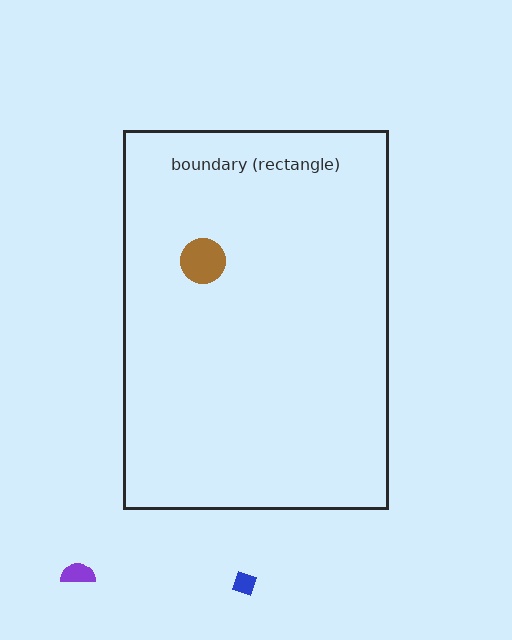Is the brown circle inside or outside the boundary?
Inside.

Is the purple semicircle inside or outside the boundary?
Outside.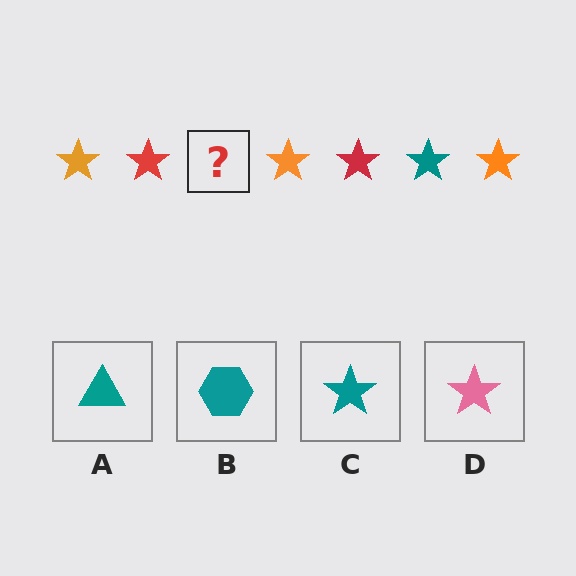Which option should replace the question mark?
Option C.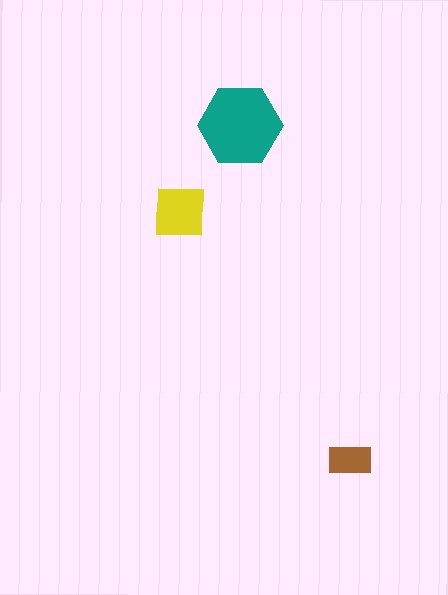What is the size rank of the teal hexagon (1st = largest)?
1st.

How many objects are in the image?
There are 3 objects in the image.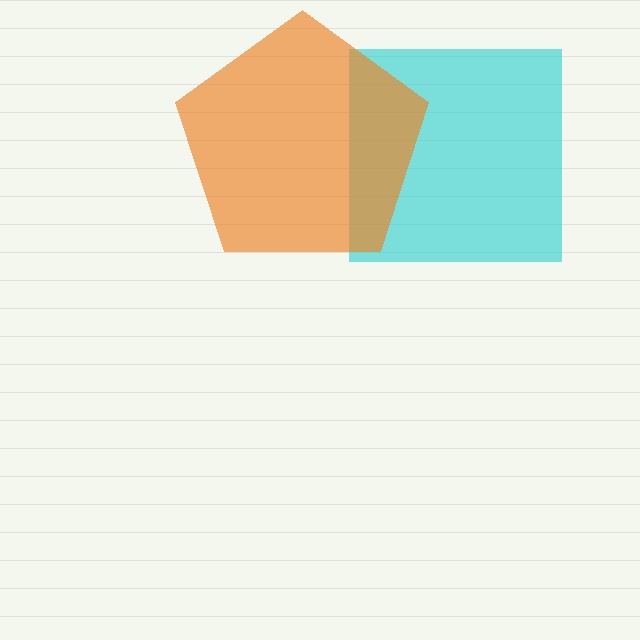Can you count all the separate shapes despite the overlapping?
Yes, there are 2 separate shapes.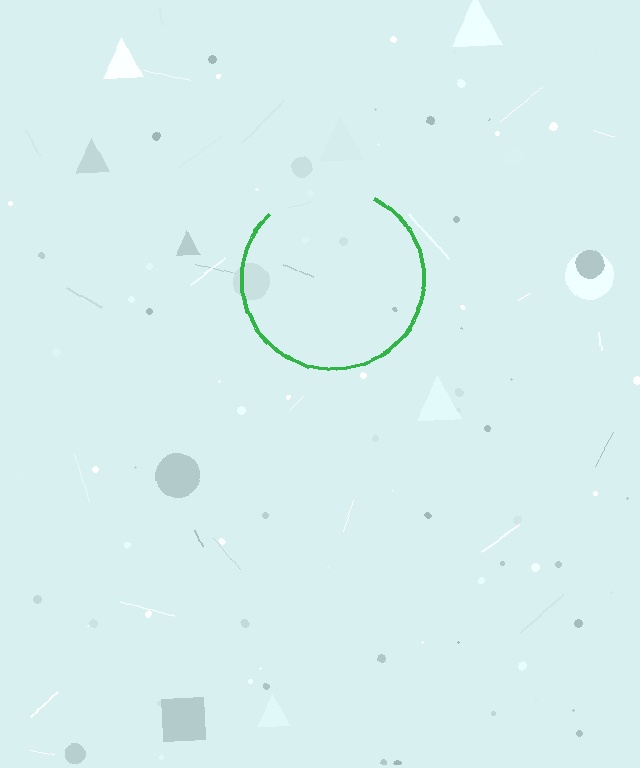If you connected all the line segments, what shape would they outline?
They would outline a circle.